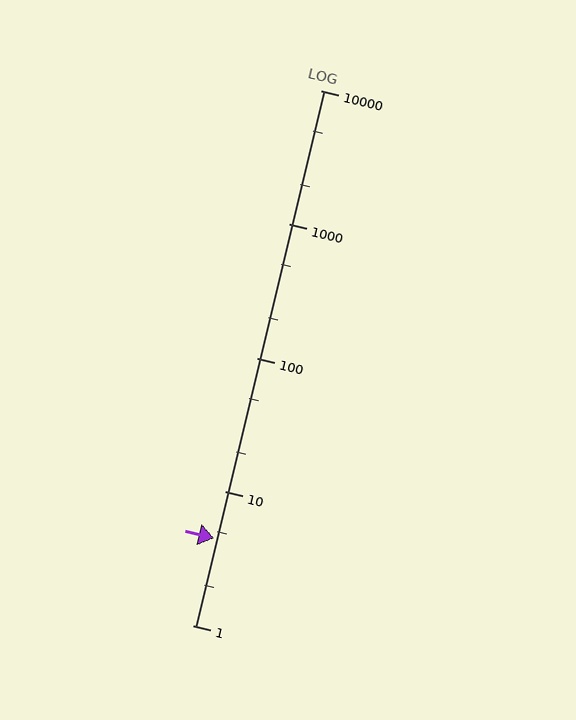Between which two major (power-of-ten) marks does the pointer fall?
The pointer is between 1 and 10.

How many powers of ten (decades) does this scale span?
The scale spans 4 decades, from 1 to 10000.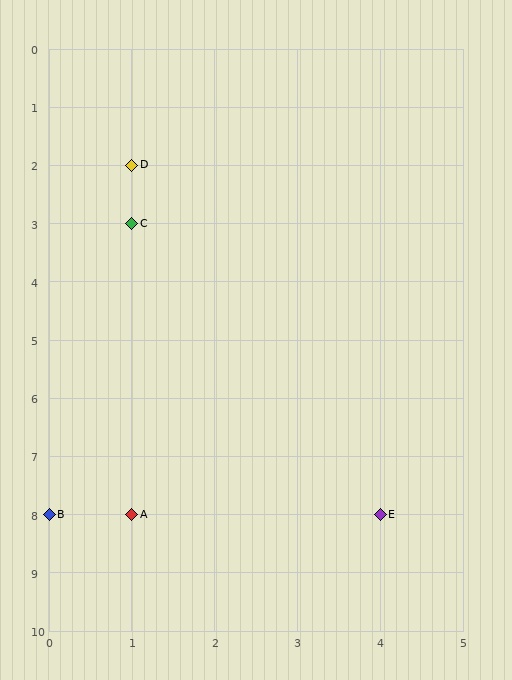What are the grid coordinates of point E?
Point E is at grid coordinates (4, 8).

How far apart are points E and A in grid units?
Points E and A are 3 columns apart.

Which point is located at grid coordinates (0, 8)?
Point B is at (0, 8).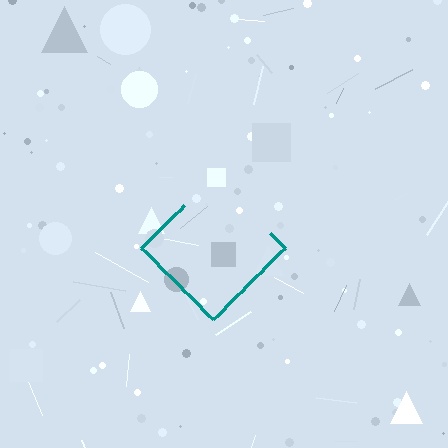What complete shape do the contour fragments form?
The contour fragments form a diamond.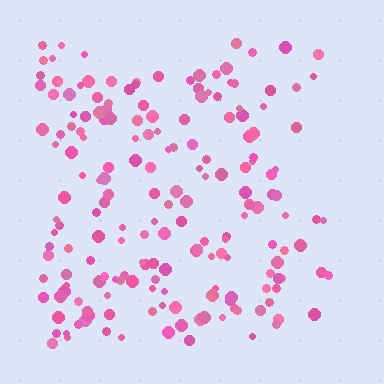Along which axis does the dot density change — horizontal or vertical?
Horizontal.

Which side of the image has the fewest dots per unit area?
The right.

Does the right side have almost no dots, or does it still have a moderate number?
Still a moderate number, just noticeably fewer than the left.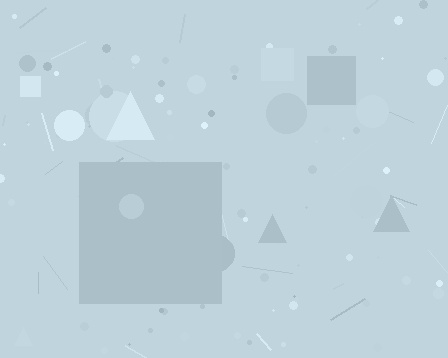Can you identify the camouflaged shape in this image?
The camouflaged shape is a square.